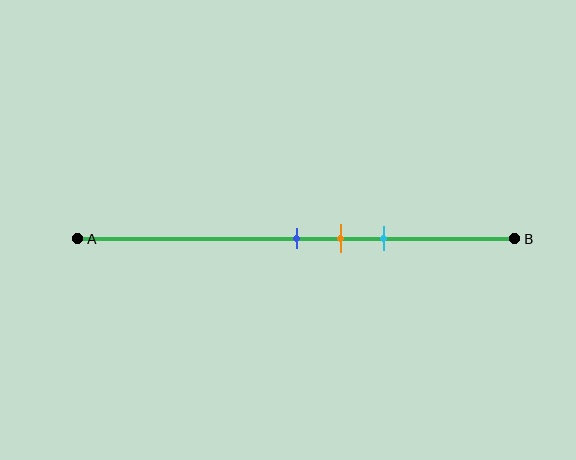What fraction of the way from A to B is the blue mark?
The blue mark is approximately 50% (0.5) of the way from A to B.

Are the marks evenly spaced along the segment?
Yes, the marks are approximately evenly spaced.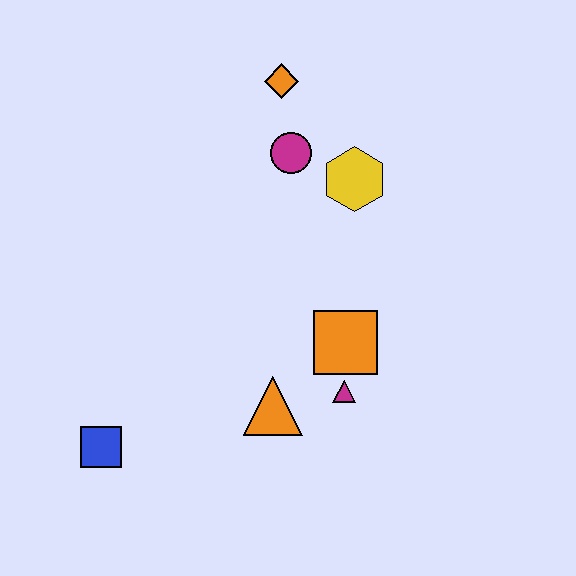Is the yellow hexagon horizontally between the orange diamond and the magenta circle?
No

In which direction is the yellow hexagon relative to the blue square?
The yellow hexagon is above the blue square.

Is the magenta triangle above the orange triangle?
Yes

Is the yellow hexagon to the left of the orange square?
No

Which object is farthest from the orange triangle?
The orange diamond is farthest from the orange triangle.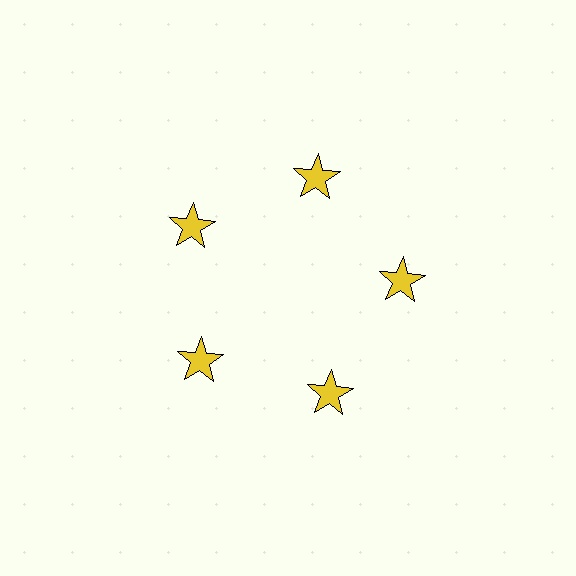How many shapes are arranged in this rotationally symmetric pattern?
There are 5 shapes, arranged in 5 groups of 1.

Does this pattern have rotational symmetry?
Yes, this pattern has 5-fold rotational symmetry. It looks the same after rotating 72 degrees around the center.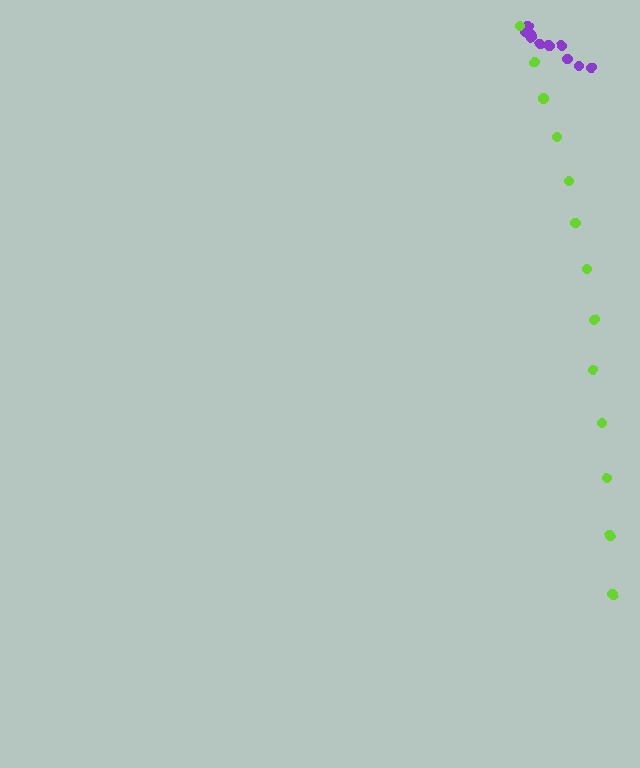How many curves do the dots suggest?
There are 2 distinct paths.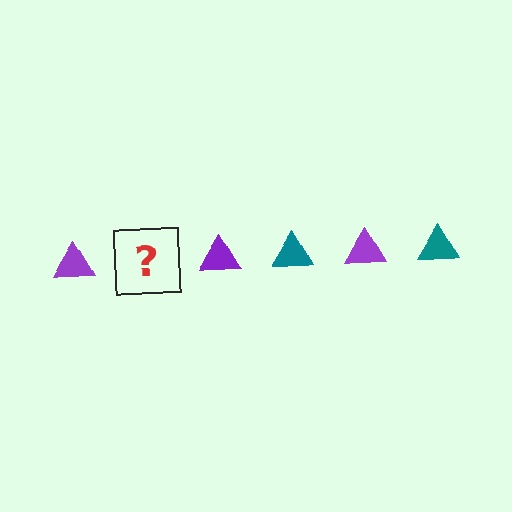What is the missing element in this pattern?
The missing element is a teal triangle.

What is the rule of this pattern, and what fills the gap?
The rule is that the pattern cycles through purple, teal triangles. The gap should be filled with a teal triangle.